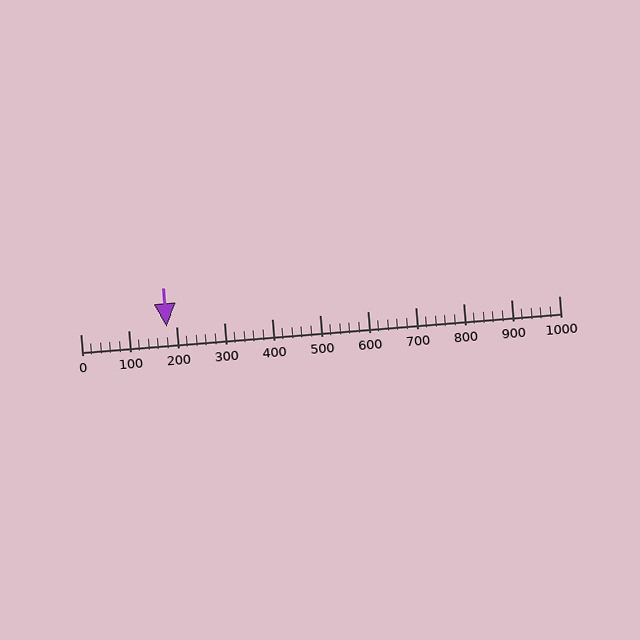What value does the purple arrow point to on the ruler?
The purple arrow points to approximately 180.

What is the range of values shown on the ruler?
The ruler shows values from 0 to 1000.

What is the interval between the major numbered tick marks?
The major tick marks are spaced 100 units apart.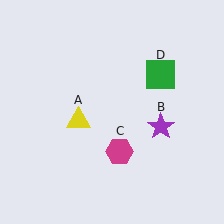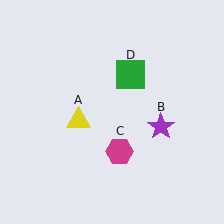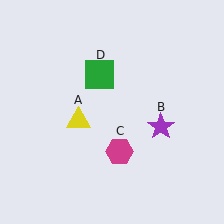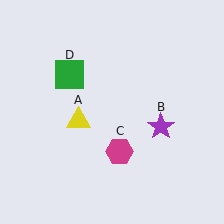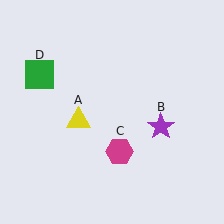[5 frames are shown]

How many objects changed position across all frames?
1 object changed position: green square (object D).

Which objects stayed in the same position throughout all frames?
Yellow triangle (object A) and purple star (object B) and magenta hexagon (object C) remained stationary.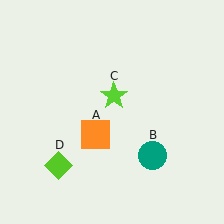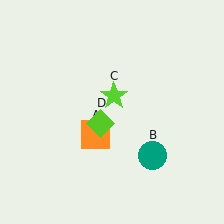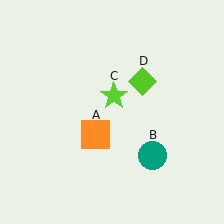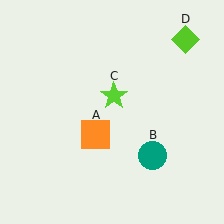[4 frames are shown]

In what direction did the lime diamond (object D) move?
The lime diamond (object D) moved up and to the right.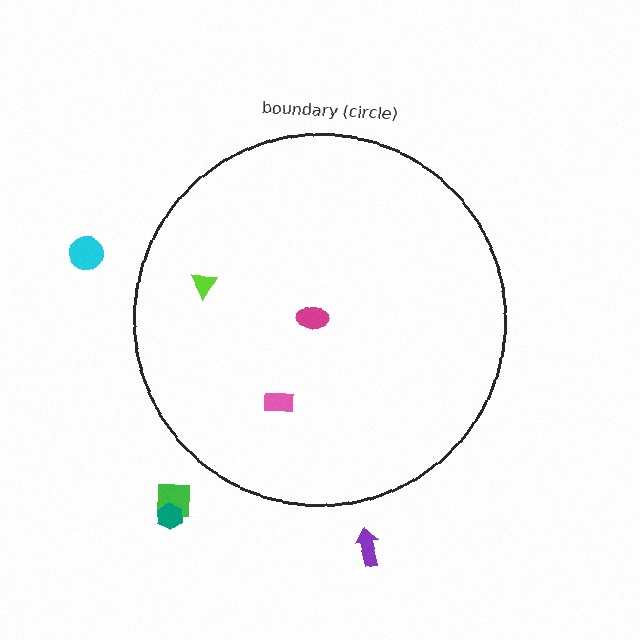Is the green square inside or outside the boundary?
Outside.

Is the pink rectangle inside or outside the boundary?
Inside.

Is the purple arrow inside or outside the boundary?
Outside.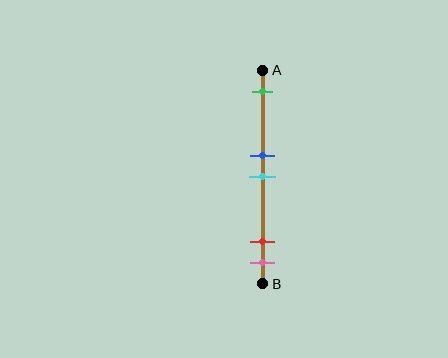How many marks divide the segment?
There are 5 marks dividing the segment.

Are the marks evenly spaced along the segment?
No, the marks are not evenly spaced.